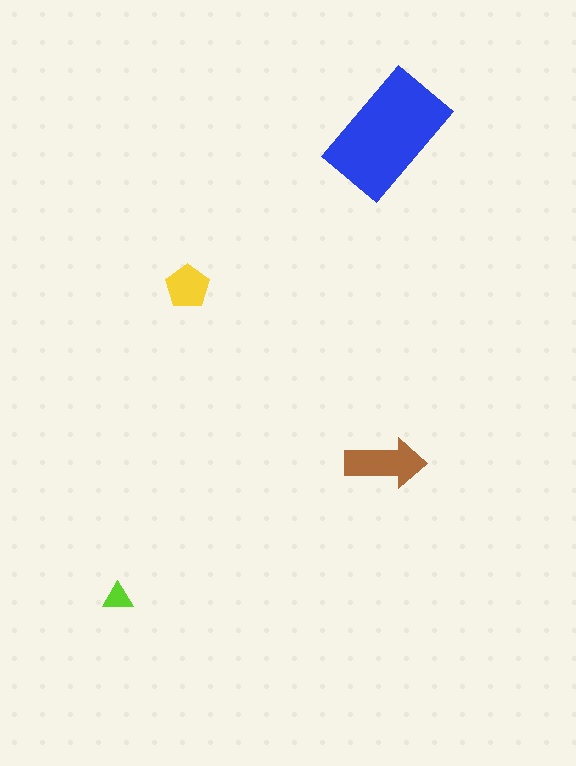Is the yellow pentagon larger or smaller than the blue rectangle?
Smaller.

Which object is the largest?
The blue rectangle.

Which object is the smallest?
The lime triangle.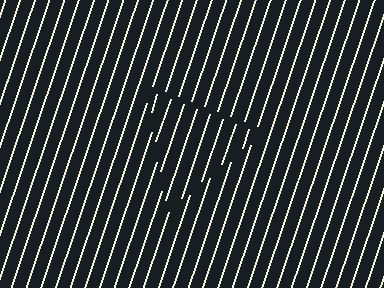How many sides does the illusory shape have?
3 sides — the line-ends trace a triangle.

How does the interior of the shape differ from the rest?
The interior of the shape contains the same grating, shifted by half a period — the contour is defined by the phase discontinuity where line-ends from the inner and outer gratings abut.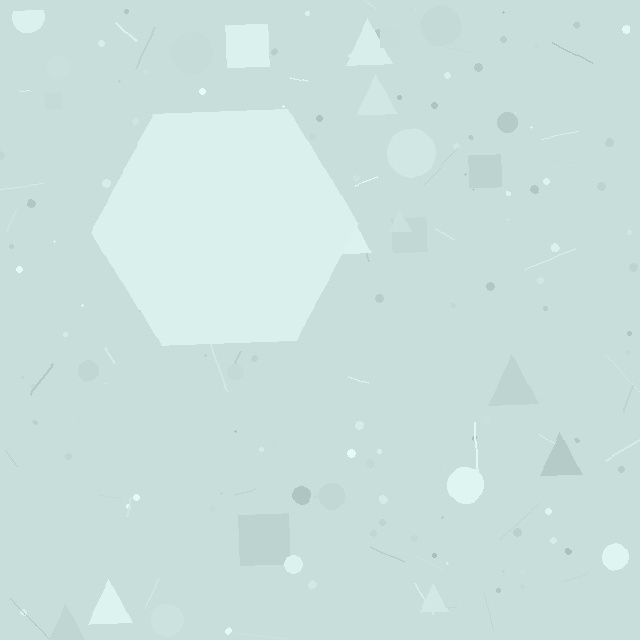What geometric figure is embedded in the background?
A hexagon is embedded in the background.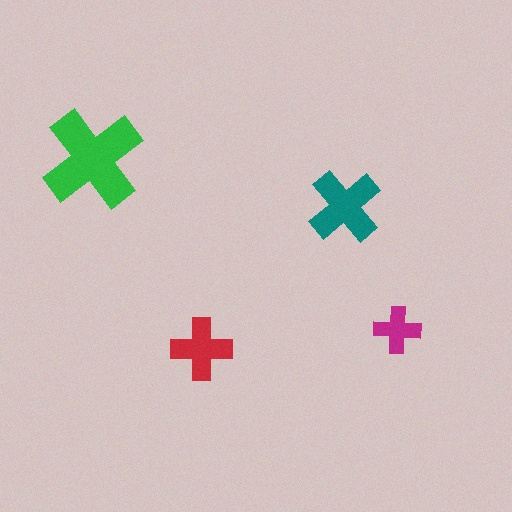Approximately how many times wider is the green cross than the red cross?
About 1.5 times wider.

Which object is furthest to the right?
The magenta cross is rightmost.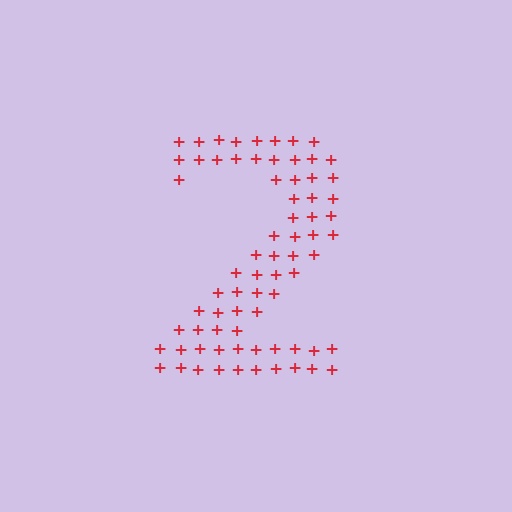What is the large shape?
The large shape is the digit 2.